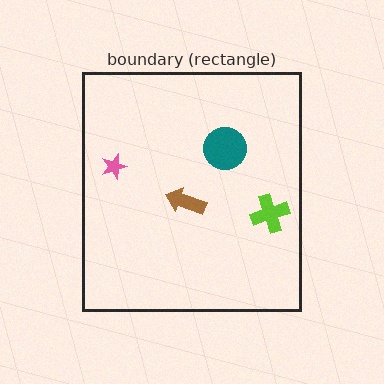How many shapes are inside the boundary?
4 inside, 0 outside.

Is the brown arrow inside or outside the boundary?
Inside.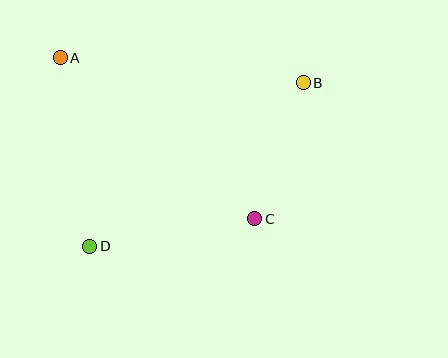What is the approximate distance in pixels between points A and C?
The distance between A and C is approximately 252 pixels.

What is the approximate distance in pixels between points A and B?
The distance between A and B is approximately 244 pixels.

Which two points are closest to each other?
Points B and C are closest to each other.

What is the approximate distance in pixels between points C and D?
The distance between C and D is approximately 167 pixels.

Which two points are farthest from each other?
Points B and D are farthest from each other.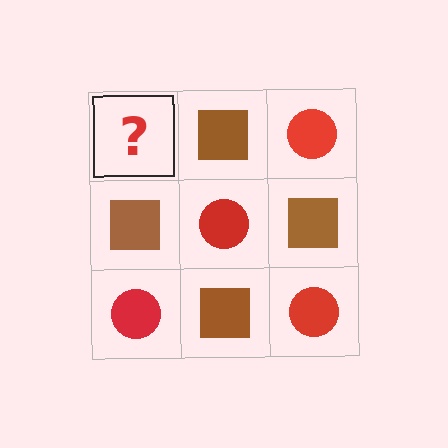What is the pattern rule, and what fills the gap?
The rule is that it alternates red circle and brown square in a checkerboard pattern. The gap should be filled with a red circle.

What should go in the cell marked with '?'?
The missing cell should contain a red circle.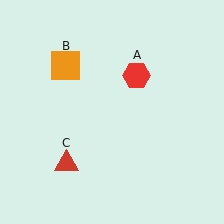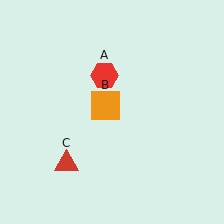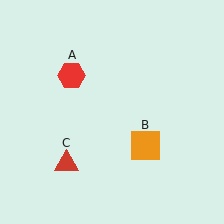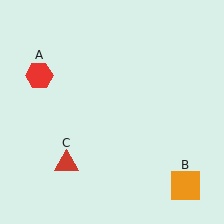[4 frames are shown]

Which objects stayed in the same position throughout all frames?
Red triangle (object C) remained stationary.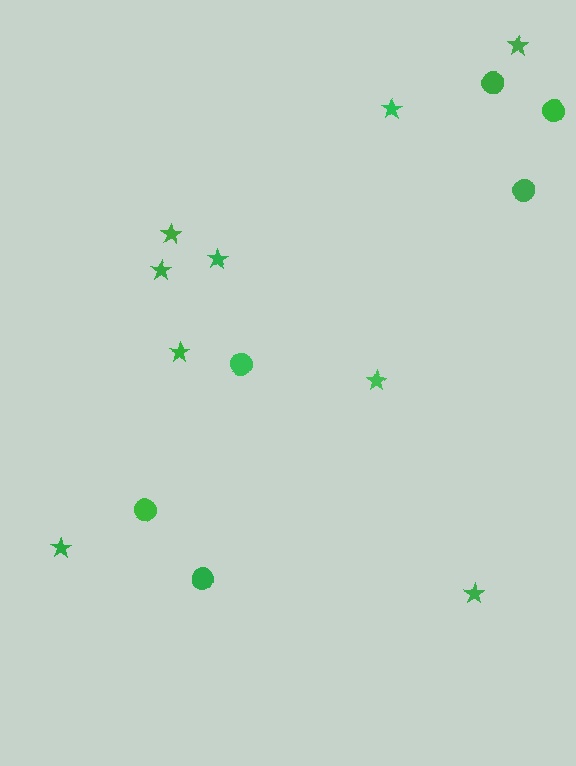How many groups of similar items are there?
There are 2 groups: one group of circles (6) and one group of stars (9).